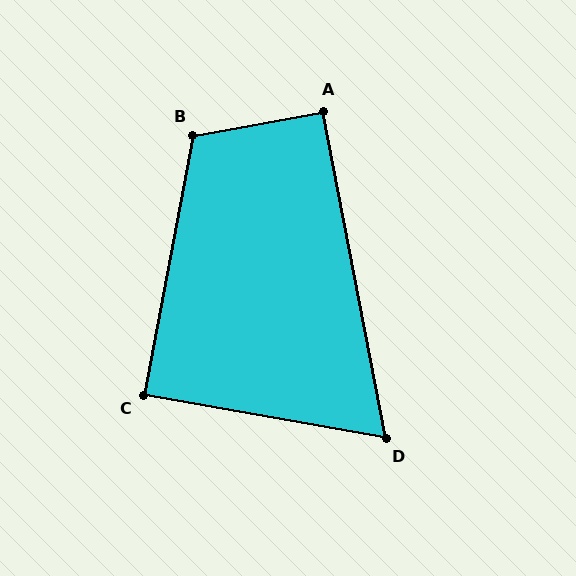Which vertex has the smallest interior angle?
D, at approximately 69 degrees.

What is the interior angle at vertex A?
Approximately 90 degrees (approximately right).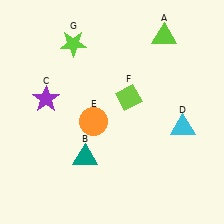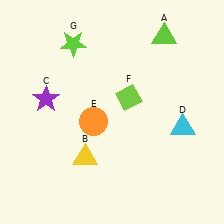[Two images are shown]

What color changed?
The triangle (B) changed from teal in Image 1 to yellow in Image 2.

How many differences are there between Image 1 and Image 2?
There is 1 difference between the two images.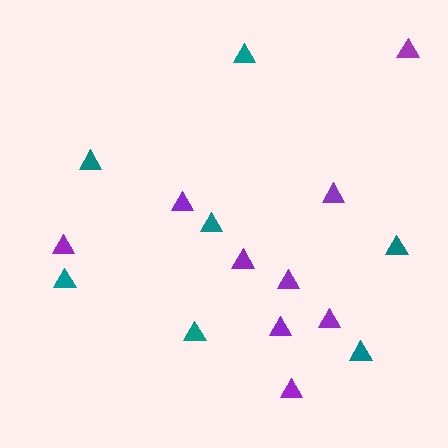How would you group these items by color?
There are 2 groups: one group of purple triangles (9) and one group of teal triangles (7).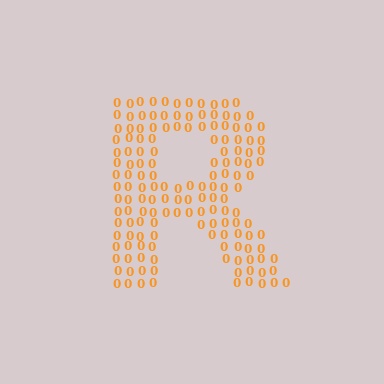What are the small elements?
The small elements are digit 0's.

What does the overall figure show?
The overall figure shows the letter R.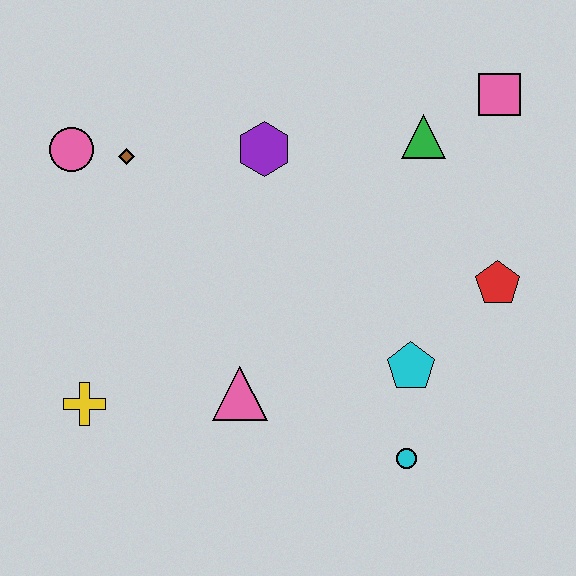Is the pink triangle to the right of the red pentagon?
No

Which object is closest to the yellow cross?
The pink triangle is closest to the yellow cross.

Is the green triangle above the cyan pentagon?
Yes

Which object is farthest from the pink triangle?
The pink square is farthest from the pink triangle.